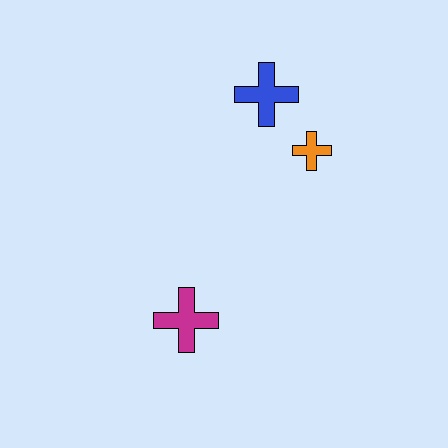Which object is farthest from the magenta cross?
The blue cross is farthest from the magenta cross.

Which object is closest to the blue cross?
The orange cross is closest to the blue cross.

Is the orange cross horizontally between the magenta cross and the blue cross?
No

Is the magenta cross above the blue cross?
No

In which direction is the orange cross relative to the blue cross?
The orange cross is below the blue cross.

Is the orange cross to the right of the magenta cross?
Yes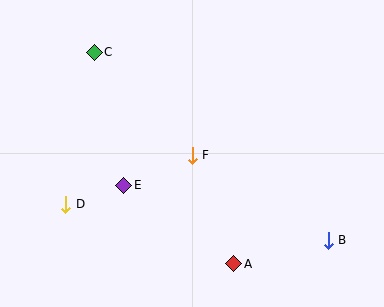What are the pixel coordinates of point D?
Point D is at (66, 204).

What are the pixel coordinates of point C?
Point C is at (94, 52).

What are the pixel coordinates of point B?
Point B is at (328, 240).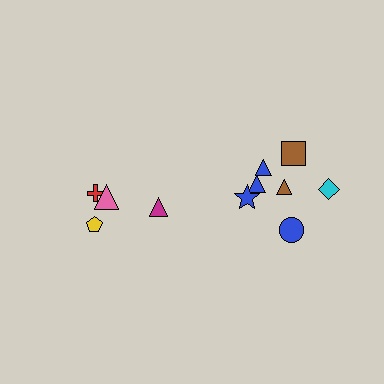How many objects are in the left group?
There are 4 objects.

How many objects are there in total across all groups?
There are 11 objects.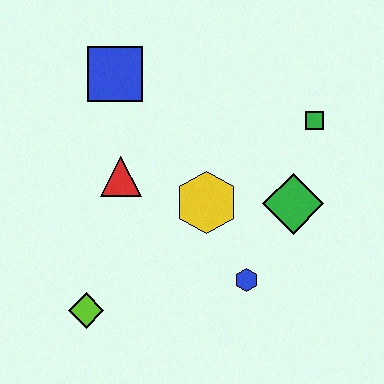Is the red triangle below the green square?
Yes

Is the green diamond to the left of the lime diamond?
No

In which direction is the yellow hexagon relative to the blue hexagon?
The yellow hexagon is above the blue hexagon.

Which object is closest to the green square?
The green diamond is closest to the green square.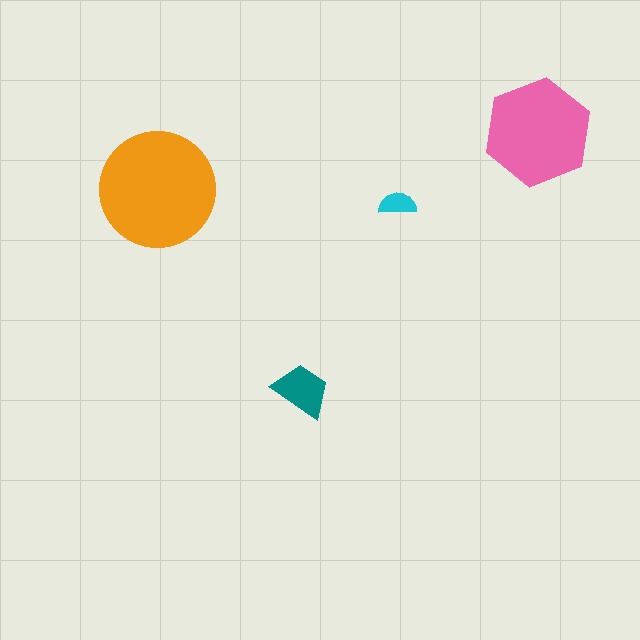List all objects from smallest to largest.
The cyan semicircle, the teal trapezoid, the pink hexagon, the orange circle.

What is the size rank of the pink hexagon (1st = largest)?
2nd.